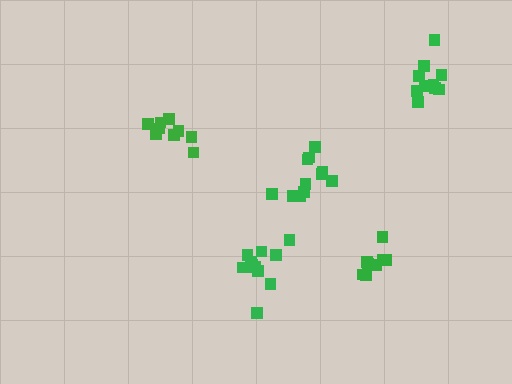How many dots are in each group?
Group 1: 8 dots, Group 2: 9 dots, Group 3: 10 dots, Group 4: 11 dots, Group 5: 11 dots (49 total).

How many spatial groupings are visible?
There are 5 spatial groupings.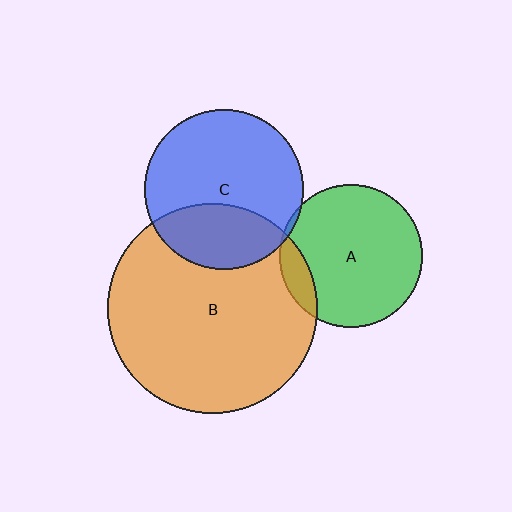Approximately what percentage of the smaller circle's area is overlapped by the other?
Approximately 5%.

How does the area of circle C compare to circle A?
Approximately 1.2 times.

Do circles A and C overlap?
Yes.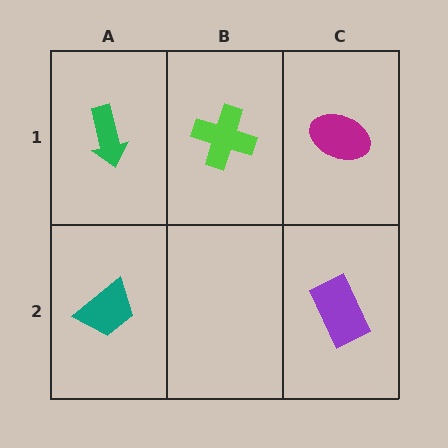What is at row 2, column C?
A purple rectangle.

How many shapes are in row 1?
3 shapes.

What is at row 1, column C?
A magenta ellipse.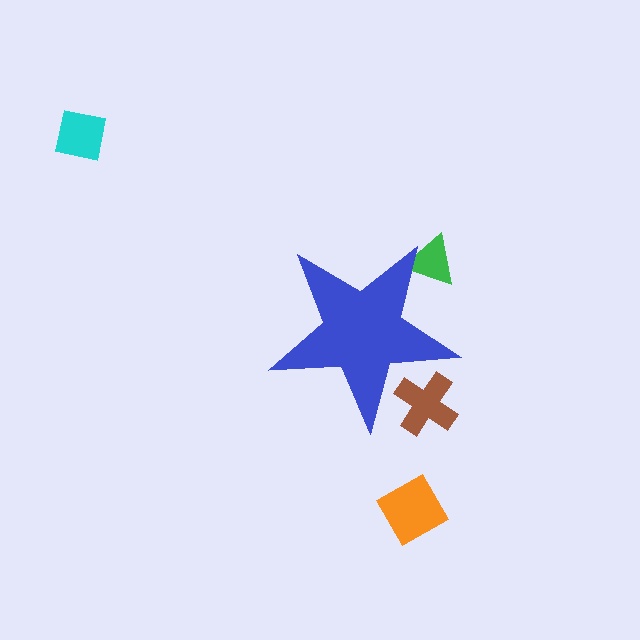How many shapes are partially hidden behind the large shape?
2 shapes are partially hidden.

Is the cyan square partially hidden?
No, the cyan square is fully visible.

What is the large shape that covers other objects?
A blue star.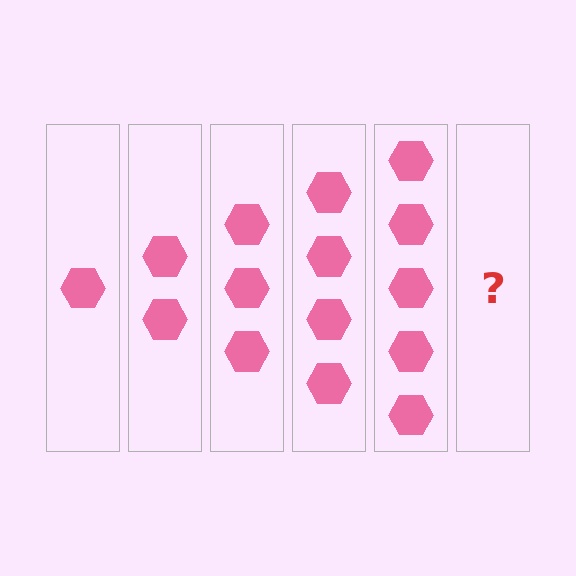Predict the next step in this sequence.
The next step is 6 hexagons.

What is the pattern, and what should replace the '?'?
The pattern is that each step adds one more hexagon. The '?' should be 6 hexagons.